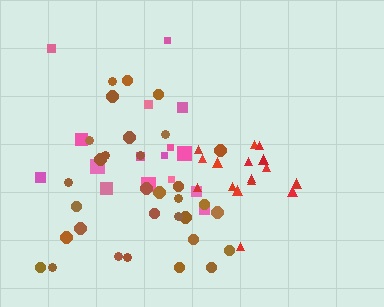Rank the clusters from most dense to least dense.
red, brown, pink.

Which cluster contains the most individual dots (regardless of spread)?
Brown (32).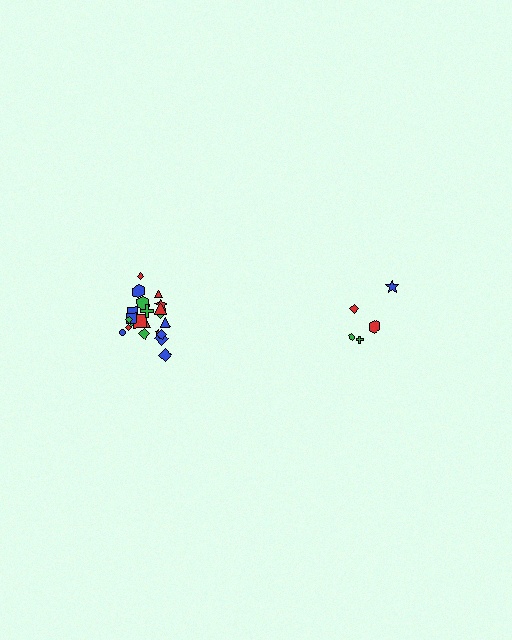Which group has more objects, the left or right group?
The left group.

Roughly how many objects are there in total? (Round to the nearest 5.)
Roughly 30 objects in total.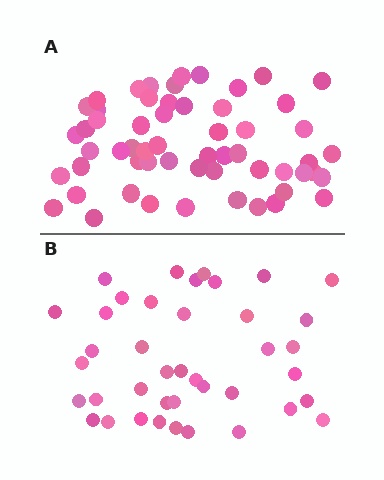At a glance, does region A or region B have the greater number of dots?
Region A (the top region) has more dots.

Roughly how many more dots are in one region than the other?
Region A has approximately 15 more dots than region B.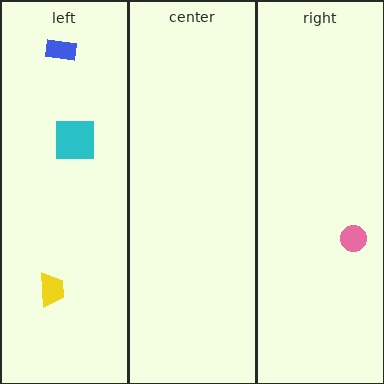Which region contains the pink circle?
The right region.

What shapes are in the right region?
The pink circle.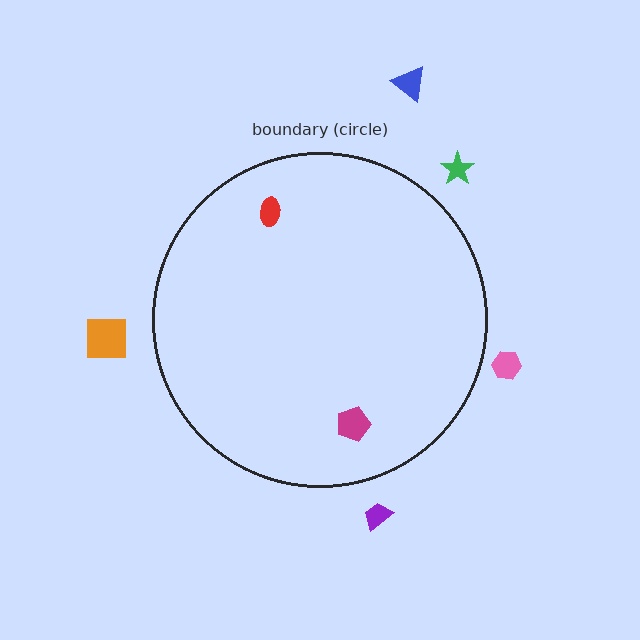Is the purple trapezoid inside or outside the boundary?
Outside.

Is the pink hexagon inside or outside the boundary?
Outside.